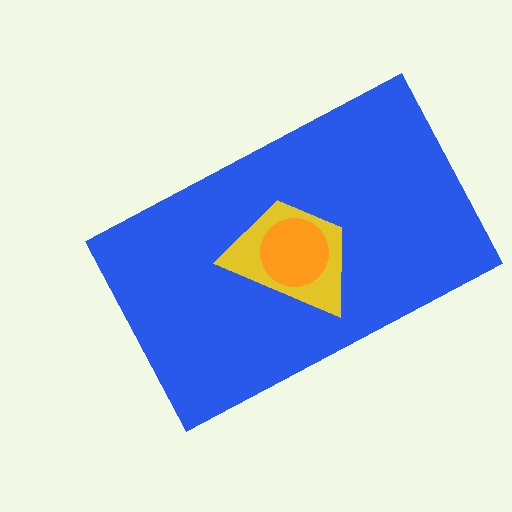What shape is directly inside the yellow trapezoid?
The orange circle.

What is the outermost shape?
The blue rectangle.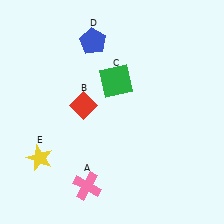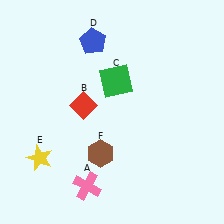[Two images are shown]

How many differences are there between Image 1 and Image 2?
There is 1 difference between the two images.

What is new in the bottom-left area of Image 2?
A brown hexagon (F) was added in the bottom-left area of Image 2.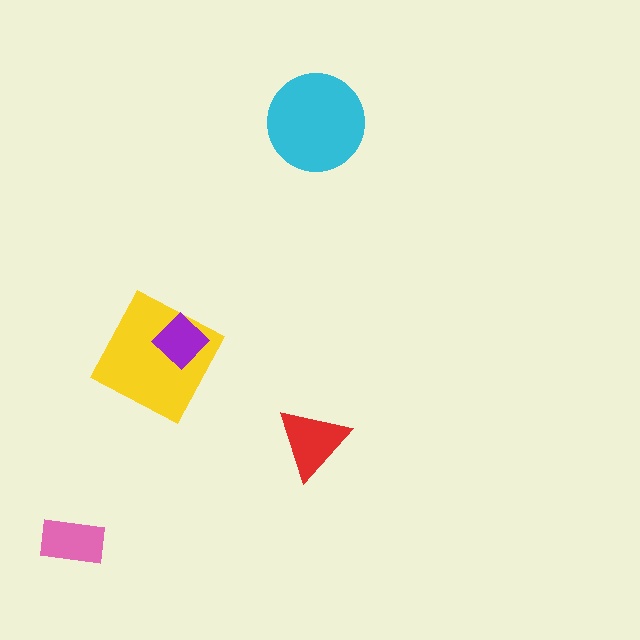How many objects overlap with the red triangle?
0 objects overlap with the red triangle.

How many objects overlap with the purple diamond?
1 object overlaps with the purple diamond.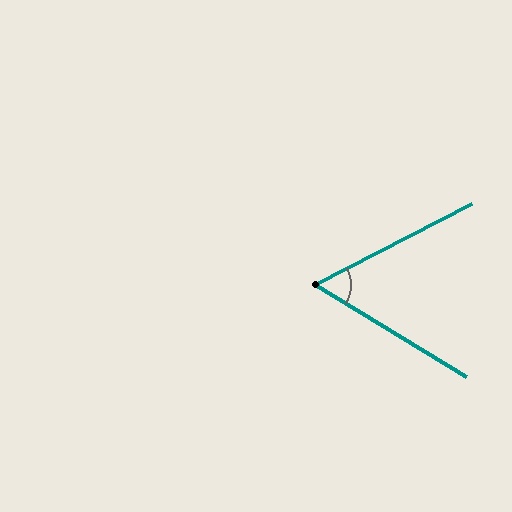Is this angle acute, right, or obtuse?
It is acute.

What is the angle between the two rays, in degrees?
Approximately 59 degrees.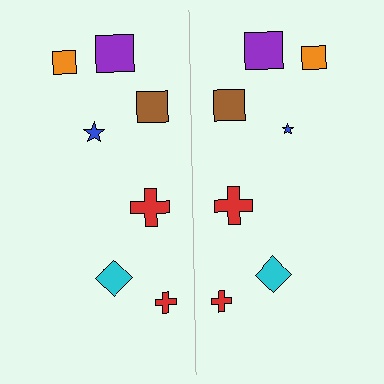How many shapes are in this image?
There are 14 shapes in this image.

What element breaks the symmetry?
The blue star on the right side has a different size than its mirror counterpart.